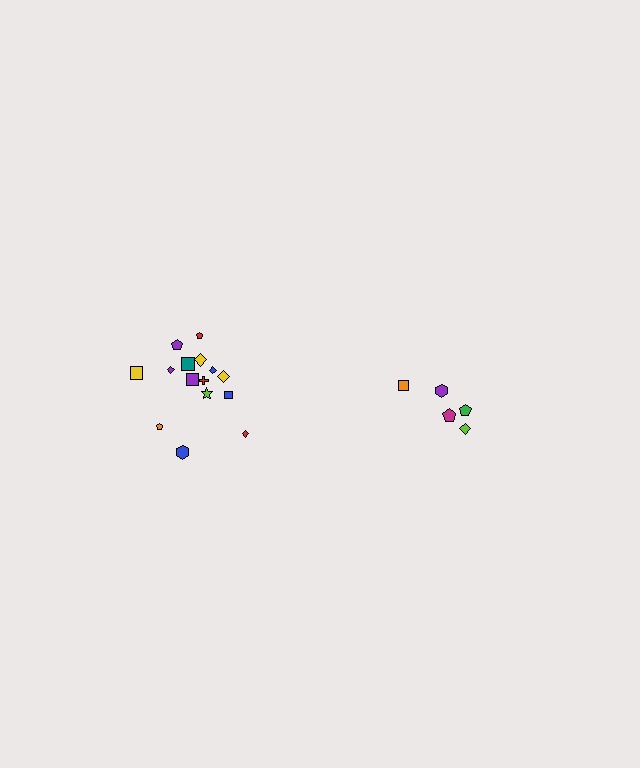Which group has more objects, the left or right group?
The left group.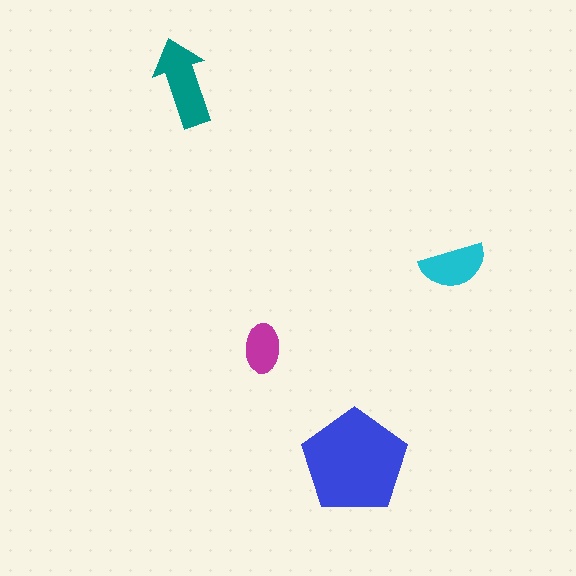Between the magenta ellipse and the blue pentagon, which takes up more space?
The blue pentagon.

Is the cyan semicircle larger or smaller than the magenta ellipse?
Larger.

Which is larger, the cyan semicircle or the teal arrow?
The teal arrow.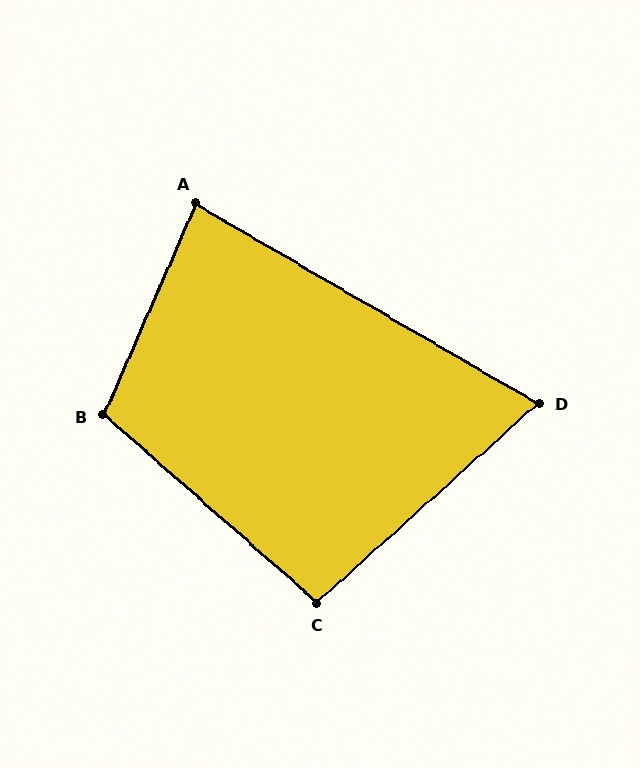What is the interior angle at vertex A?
Approximately 83 degrees (acute).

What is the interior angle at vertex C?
Approximately 97 degrees (obtuse).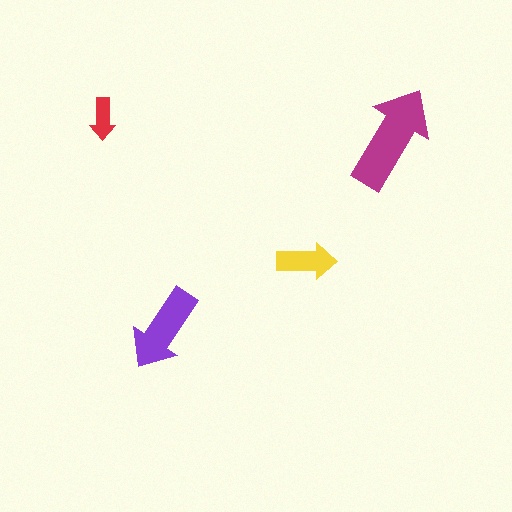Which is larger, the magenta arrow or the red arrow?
The magenta one.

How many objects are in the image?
There are 4 objects in the image.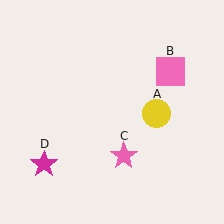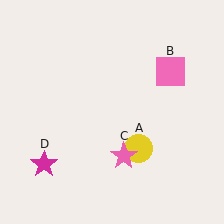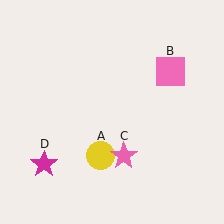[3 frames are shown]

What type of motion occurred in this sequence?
The yellow circle (object A) rotated clockwise around the center of the scene.